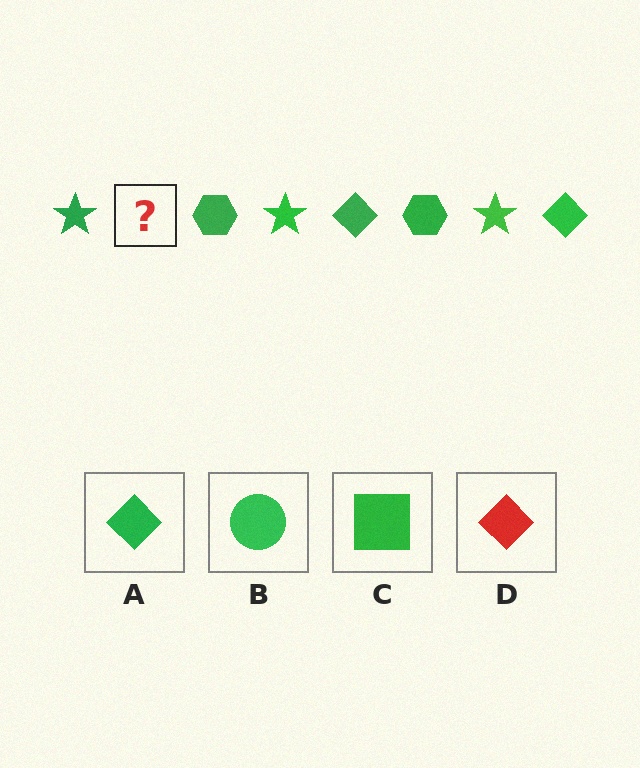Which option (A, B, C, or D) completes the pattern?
A.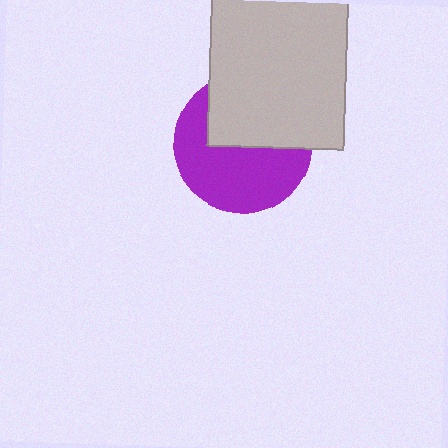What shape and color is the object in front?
The object in front is a light gray rectangle.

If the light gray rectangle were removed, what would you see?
You would see the complete purple circle.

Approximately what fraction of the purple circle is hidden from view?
Roughly 44% of the purple circle is hidden behind the light gray rectangle.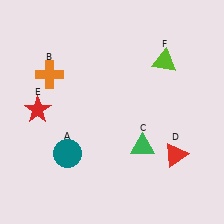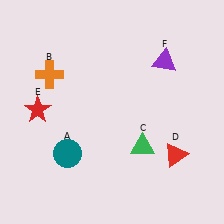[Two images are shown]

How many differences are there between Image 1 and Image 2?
There is 1 difference between the two images.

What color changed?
The triangle (F) changed from lime in Image 1 to purple in Image 2.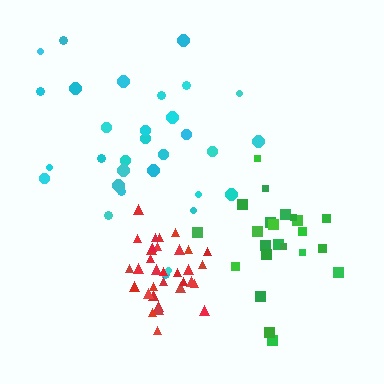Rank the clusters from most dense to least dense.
red, green, cyan.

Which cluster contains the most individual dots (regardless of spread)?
Red (33).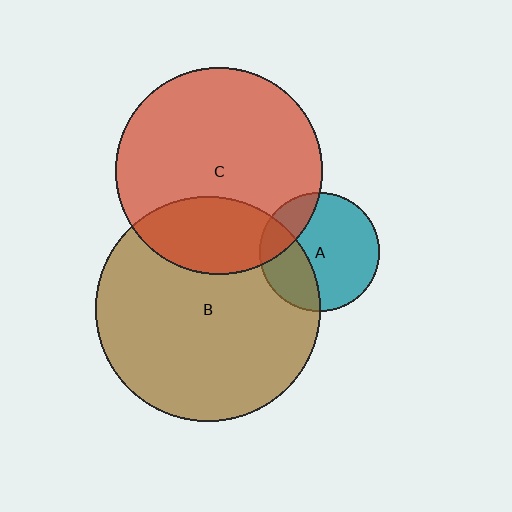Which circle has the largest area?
Circle B (brown).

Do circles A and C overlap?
Yes.